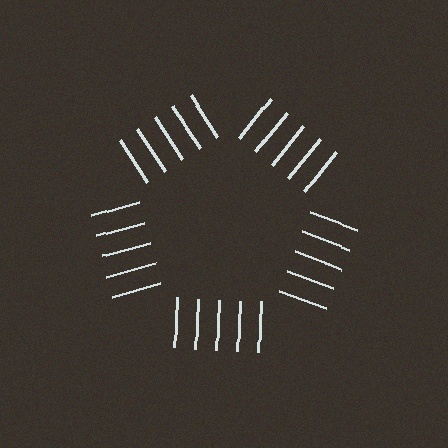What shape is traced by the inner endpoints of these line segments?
An illusory pentagon — the line segments terminate on its edges but no continuous stroke is drawn.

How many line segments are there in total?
25 — 5 along each of the 5 edges.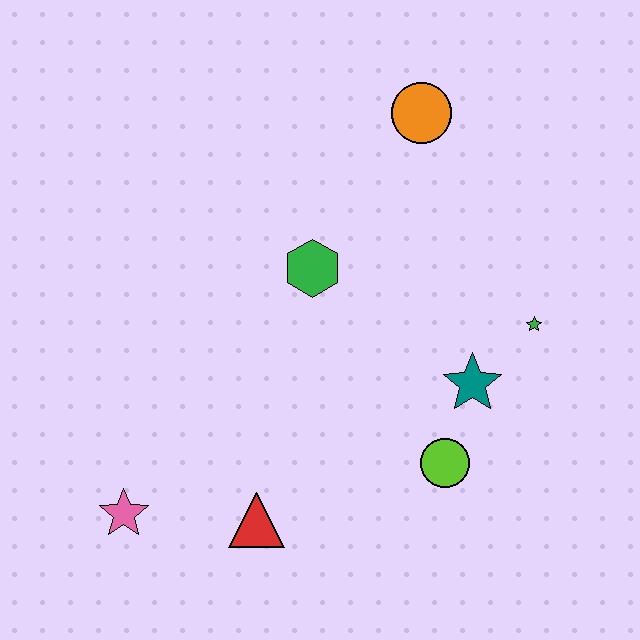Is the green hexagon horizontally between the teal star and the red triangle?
Yes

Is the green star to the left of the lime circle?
No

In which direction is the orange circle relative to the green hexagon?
The orange circle is above the green hexagon.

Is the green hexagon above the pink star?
Yes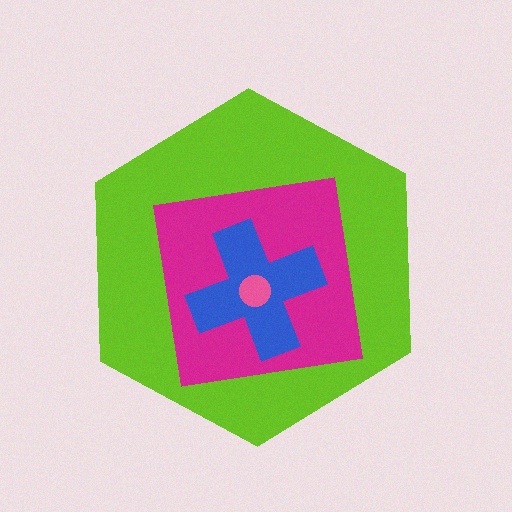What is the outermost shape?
The lime hexagon.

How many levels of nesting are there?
4.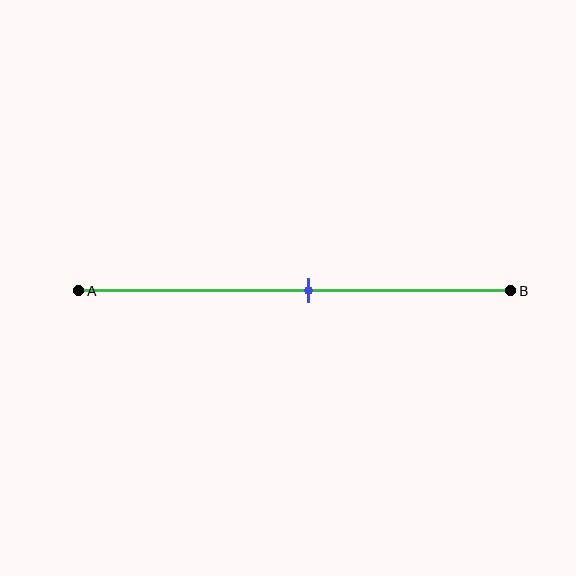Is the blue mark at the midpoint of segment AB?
No, the mark is at about 55% from A, not at the 50% midpoint.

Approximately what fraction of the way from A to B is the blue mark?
The blue mark is approximately 55% of the way from A to B.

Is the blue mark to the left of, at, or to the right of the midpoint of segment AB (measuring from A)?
The blue mark is to the right of the midpoint of segment AB.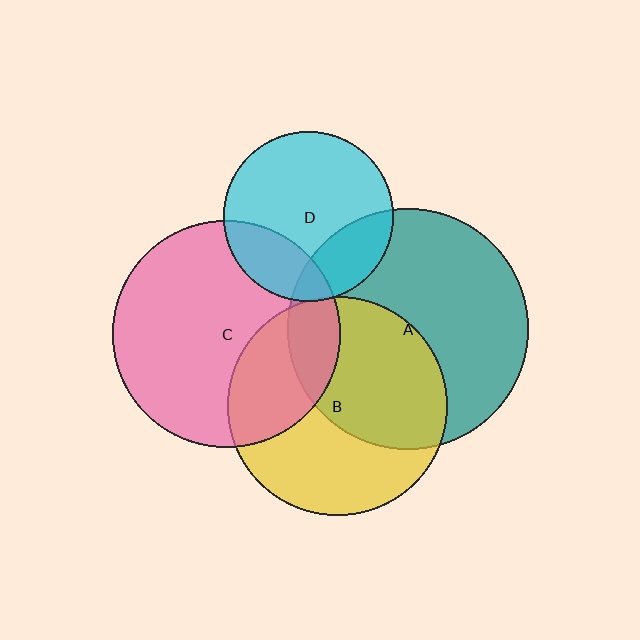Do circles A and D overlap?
Yes.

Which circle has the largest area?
Circle A (teal).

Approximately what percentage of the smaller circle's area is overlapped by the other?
Approximately 25%.